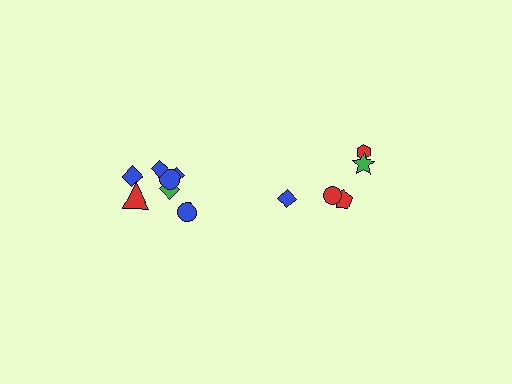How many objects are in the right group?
There are 5 objects.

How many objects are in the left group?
There are 7 objects.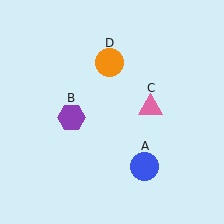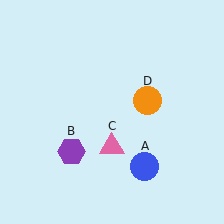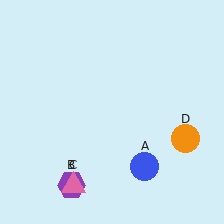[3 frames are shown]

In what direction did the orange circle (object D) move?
The orange circle (object D) moved down and to the right.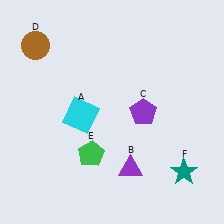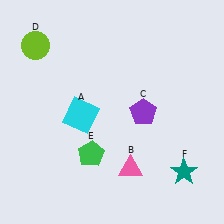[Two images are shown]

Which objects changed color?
B changed from purple to pink. D changed from brown to lime.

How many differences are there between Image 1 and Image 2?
There are 2 differences between the two images.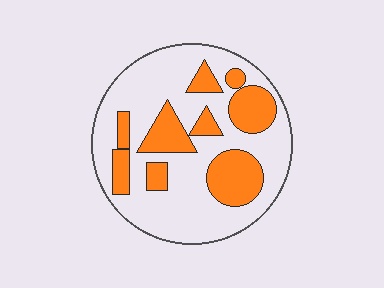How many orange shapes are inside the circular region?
9.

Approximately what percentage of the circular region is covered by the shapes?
Approximately 30%.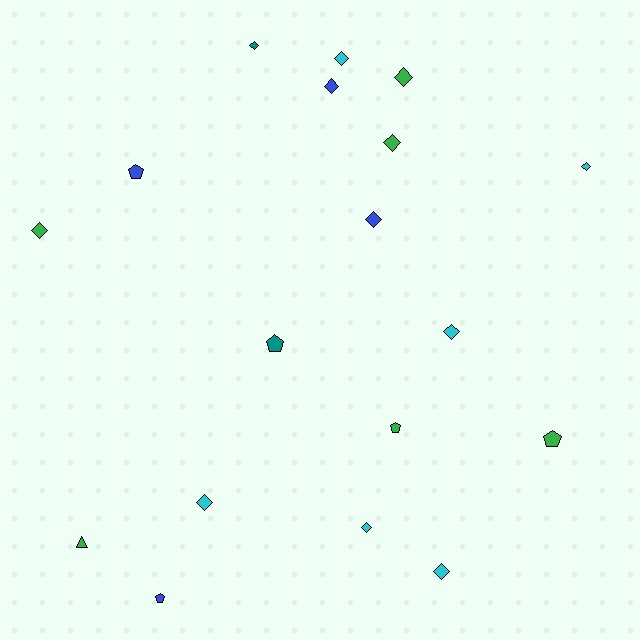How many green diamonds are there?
There are 3 green diamonds.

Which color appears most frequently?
Cyan, with 6 objects.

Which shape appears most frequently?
Diamond, with 12 objects.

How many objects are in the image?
There are 18 objects.